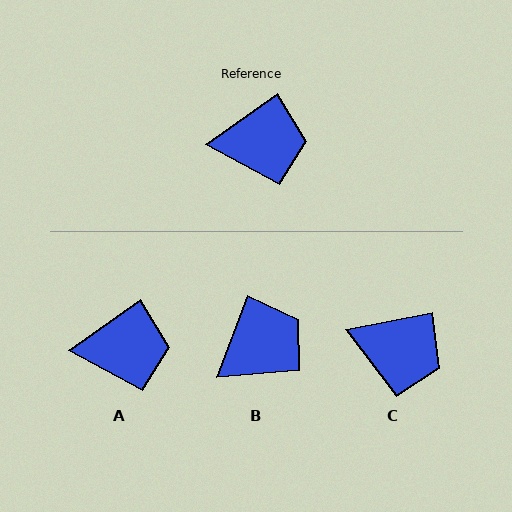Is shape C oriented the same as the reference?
No, it is off by about 24 degrees.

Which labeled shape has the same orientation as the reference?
A.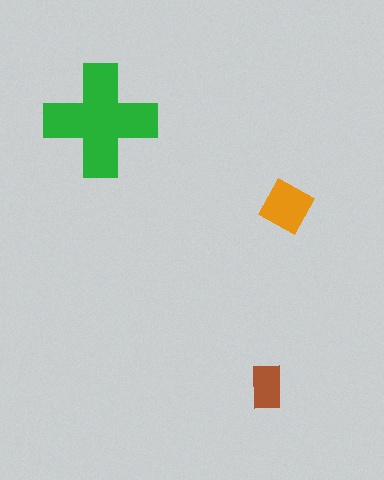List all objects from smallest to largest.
The brown rectangle, the orange diamond, the green cross.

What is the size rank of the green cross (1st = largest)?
1st.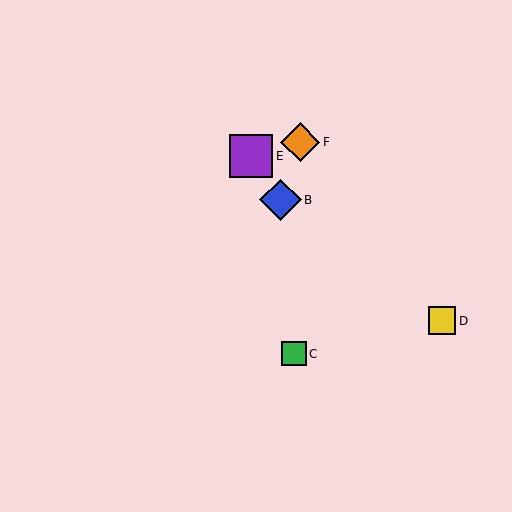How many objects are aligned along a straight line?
3 objects (A, B, E) are aligned along a straight line.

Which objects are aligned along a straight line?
Objects A, B, E are aligned along a straight line.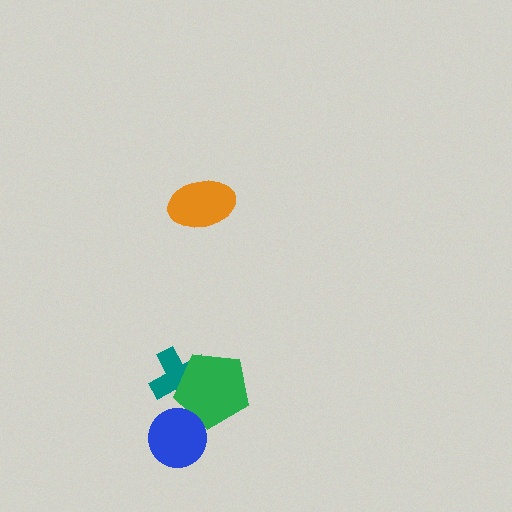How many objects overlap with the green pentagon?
2 objects overlap with the green pentagon.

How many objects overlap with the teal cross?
1 object overlaps with the teal cross.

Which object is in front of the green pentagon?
The blue circle is in front of the green pentagon.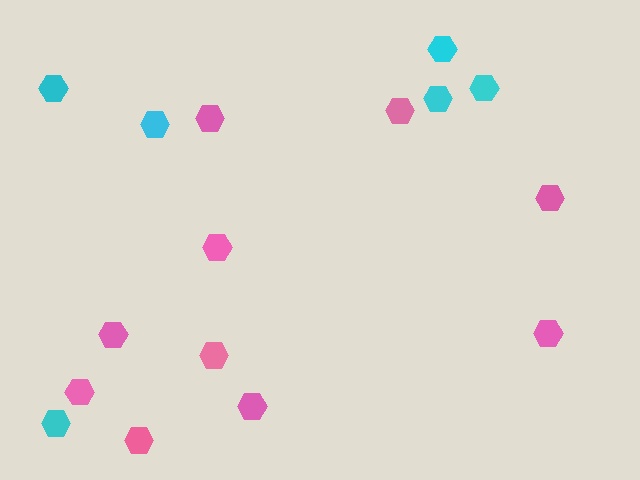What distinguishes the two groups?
There are 2 groups: one group of pink hexagons (10) and one group of cyan hexagons (6).